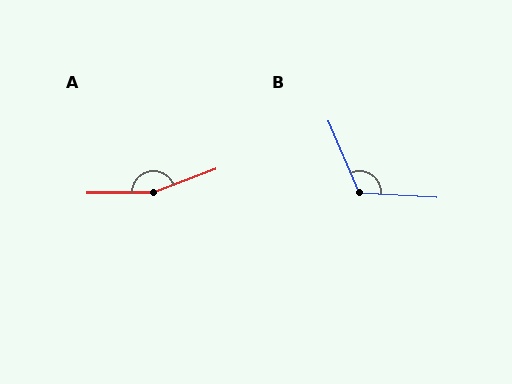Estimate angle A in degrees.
Approximately 160 degrees.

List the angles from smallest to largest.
B (117°), A (160°).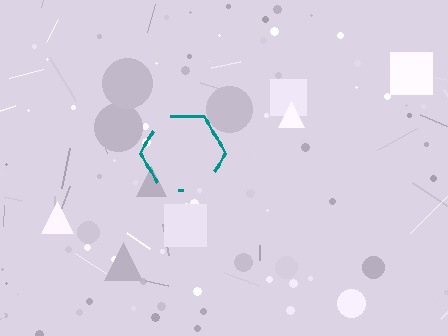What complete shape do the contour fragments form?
The contour fragments form a hexagon.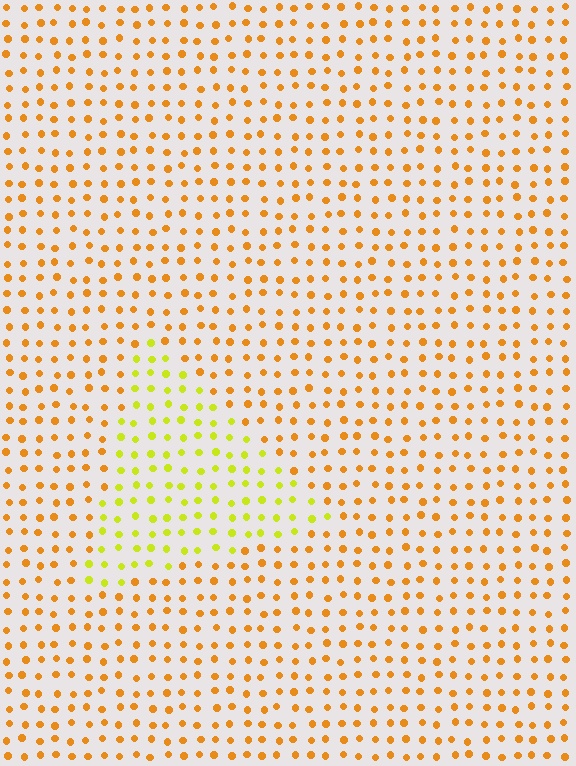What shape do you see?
I see a triangle.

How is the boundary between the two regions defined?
The boundary is defined purely by a slight shift in hue (about 36 degrees). Spacing, size, and orientation are identical on both sides.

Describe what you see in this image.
The image is filled with small orange elements in a uniform arrangement. A triangle-shaped region is visible where the elements are tinted to a slightly different hue, forming a subtle color boundary.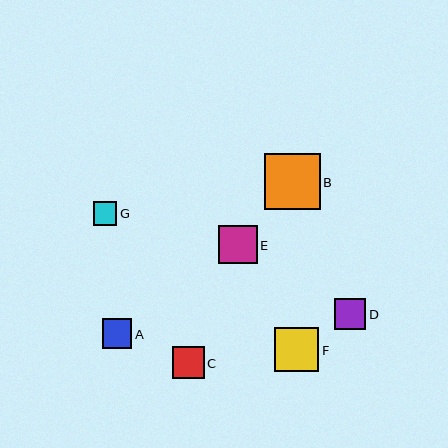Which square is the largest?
Square B is the largest with a size of approximately 56 pixels.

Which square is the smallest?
Square G is the smallest with a size of approximately 24 pixels.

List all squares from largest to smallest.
From largest to smallest: B, F, E, C, D, A, G.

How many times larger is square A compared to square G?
Square A is approximately 1.3 times the size of square G.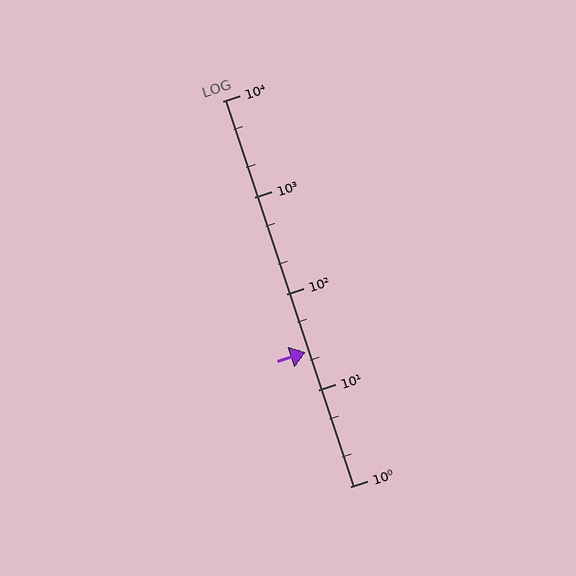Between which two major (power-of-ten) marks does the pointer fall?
The pointer is between 10 and 100.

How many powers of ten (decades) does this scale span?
The scale spans 4 decades, from 1 to 10000.